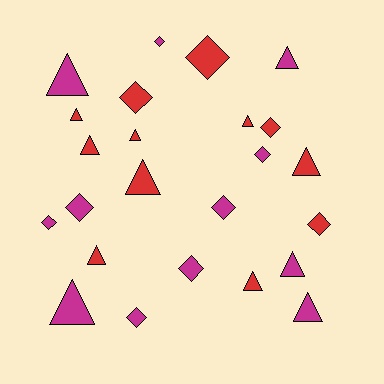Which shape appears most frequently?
Triangle, with 13 objects.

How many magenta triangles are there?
There are 5 magenta triangles.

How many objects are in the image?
There are 24 objects.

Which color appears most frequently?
Red, with 12 objects.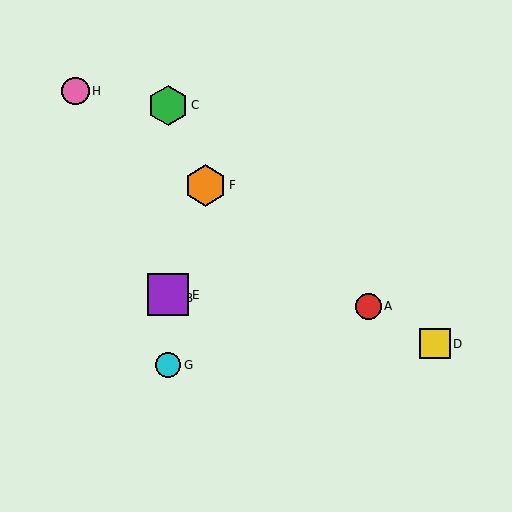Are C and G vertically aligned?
Yes, both are at x≈168.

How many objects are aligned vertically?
4 objects (B, C, E, G) are aligned vertically.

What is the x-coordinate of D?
Object D is at x≈435.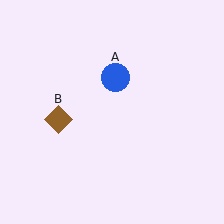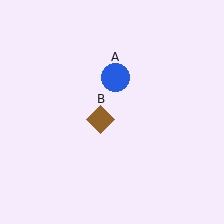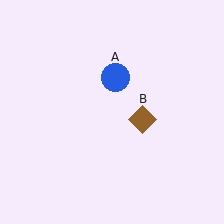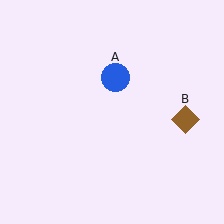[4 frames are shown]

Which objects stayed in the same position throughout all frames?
Blue circle (object A) remained stationary.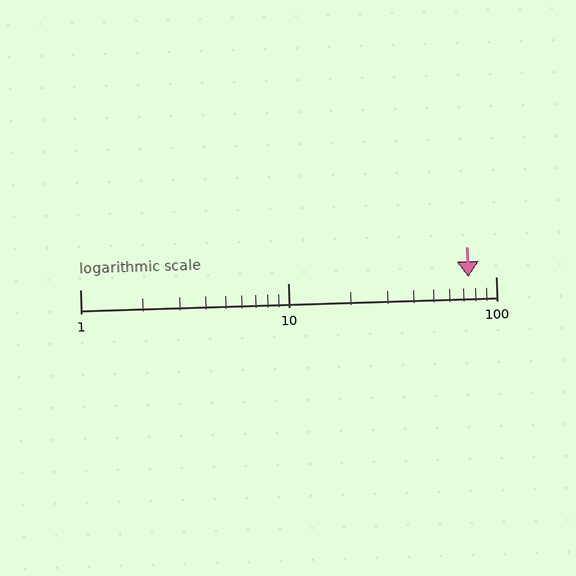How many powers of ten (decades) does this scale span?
The scale spans 2 decades, from 1 to 100.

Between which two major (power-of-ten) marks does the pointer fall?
The pointer is between 10 and 100.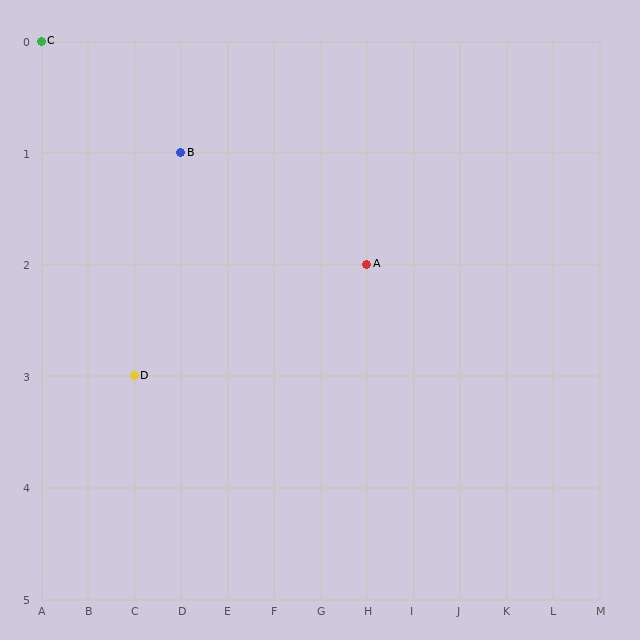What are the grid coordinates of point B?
Point B is at grid coordinates (D, 1).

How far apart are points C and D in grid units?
Points C and D are 2 columns and 3 rows apart (about 3.6 grid units diagonally).